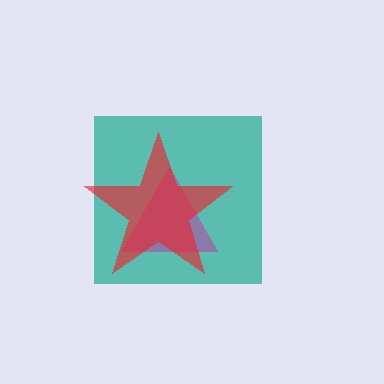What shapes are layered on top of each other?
The layered shapes are: a teal square, a magenta triangle, a red star.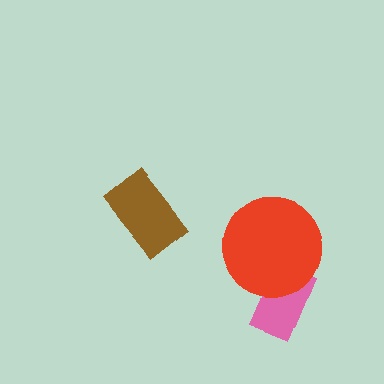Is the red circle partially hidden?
No, no other shape covers it.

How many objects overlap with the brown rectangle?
0 objects overlap with the brown rectangle.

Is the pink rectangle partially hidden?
Yes, it is partially covered by another shape.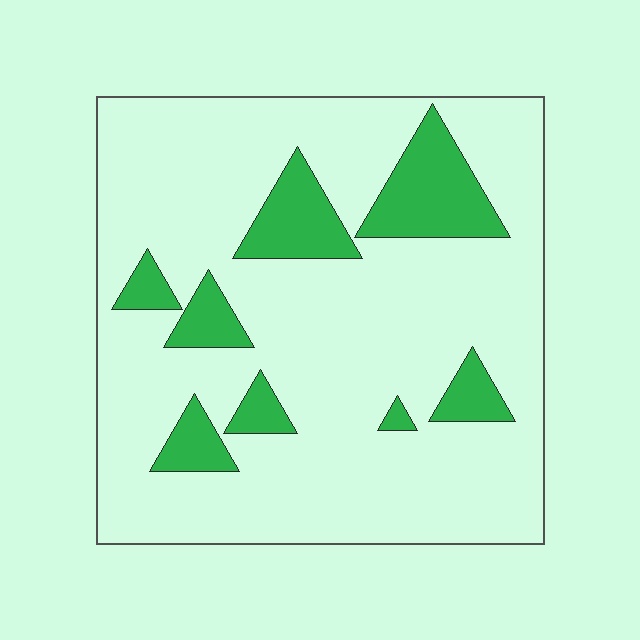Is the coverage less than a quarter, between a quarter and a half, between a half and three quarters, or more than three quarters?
Less than a quarter.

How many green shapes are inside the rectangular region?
8.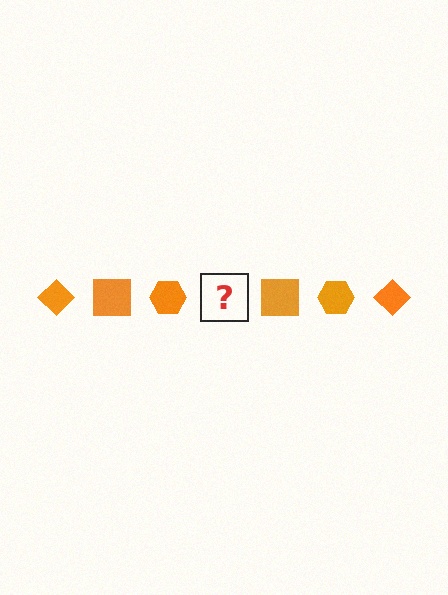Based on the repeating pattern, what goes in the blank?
The blank should be an orange diamond.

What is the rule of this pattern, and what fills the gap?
The rule is that the pattern cycles through diamond, square, hexagon shapes in orange. The gap should be filled with an orange diamond.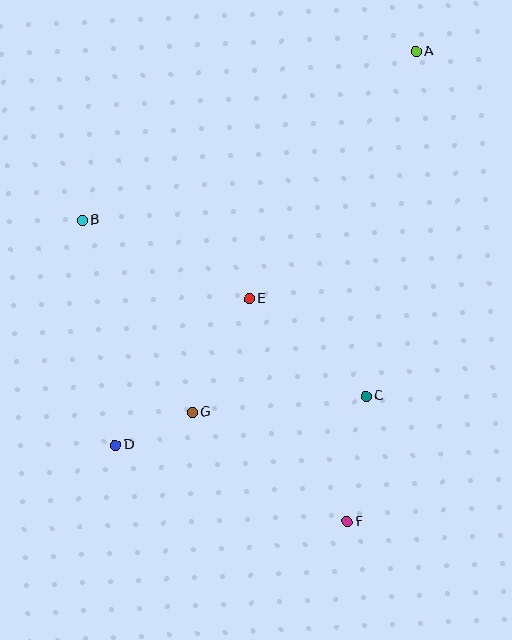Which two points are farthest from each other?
Points A and D are farthest from each other.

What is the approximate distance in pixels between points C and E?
The distance between C and E is approximately 152 pixels.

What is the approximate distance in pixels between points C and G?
The distance between C and G is approximately 174 pixels.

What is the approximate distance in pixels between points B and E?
The distance between B and E is approximately 185 pixels.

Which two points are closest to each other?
Points D and G are closest to each other.